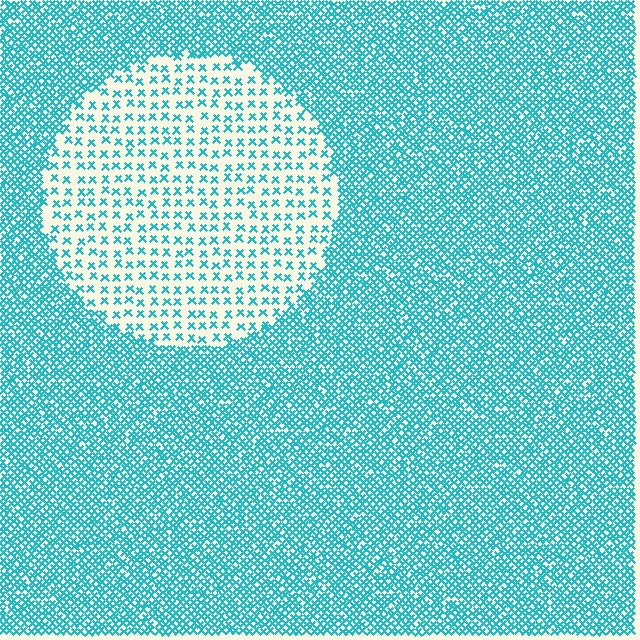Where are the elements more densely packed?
The elements are more densely packed outside the circle boundary.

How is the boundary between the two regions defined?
The boundary is defined by a change in element density (approximately 3.0x ratio). All elements are the same color, size, and shape.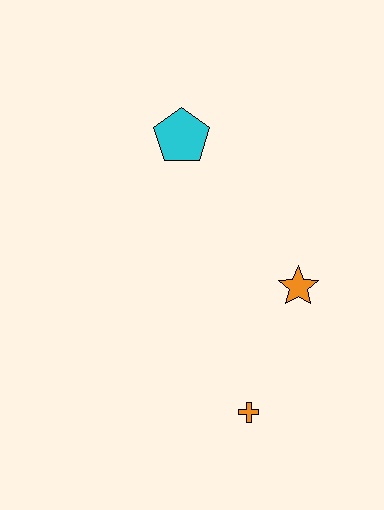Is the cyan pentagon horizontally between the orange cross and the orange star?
No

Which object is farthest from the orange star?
The cyan pentagon is farthest from the orange star.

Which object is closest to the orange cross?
The orange star is closest to the orange cross.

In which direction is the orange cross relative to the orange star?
The orange cross is below the orange star.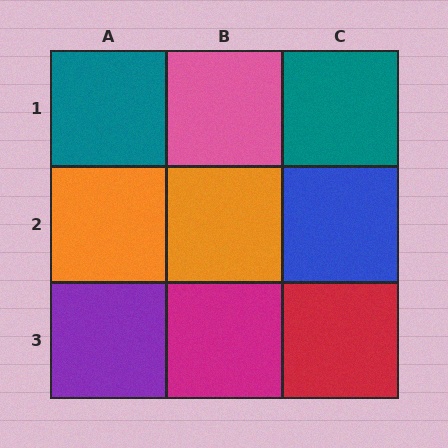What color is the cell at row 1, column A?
Teal.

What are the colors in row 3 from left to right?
Purple, magenta, red.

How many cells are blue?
1 cell is blue.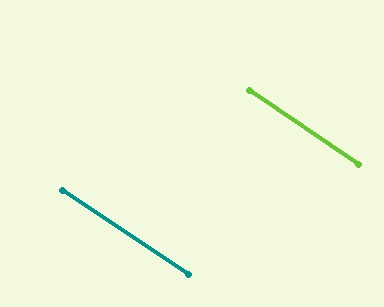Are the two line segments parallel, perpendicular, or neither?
Parallel — their directions differ by only 0.6°.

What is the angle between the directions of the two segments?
Approximately 1 degree.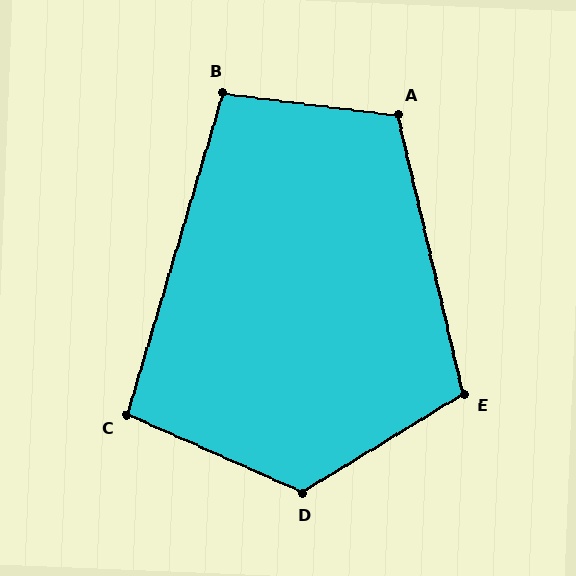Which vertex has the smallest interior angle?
C, at approximately 97 degrees.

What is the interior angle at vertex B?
Approximately 100 degrees (obtuse).